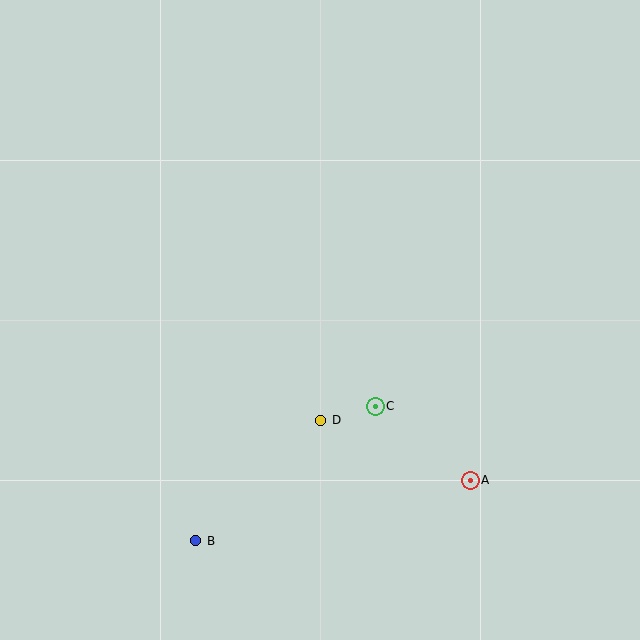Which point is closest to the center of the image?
Point D at (321, 420) is closest to the center.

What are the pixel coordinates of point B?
Point B is at (196, 541).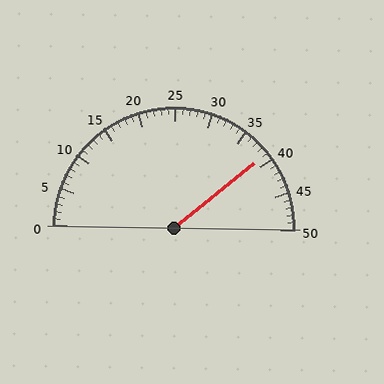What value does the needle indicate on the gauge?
The needle indicates approximately 39.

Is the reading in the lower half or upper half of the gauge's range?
The reading is in the upper half of the range (0 to 50).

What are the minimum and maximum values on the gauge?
The gauge ranges from 0 to 50.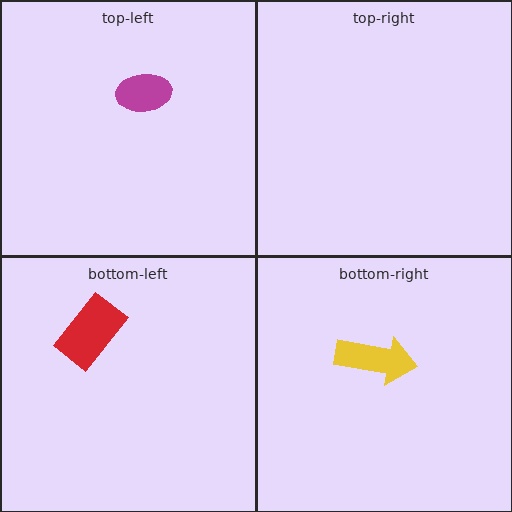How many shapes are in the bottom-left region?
1.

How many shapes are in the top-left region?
1.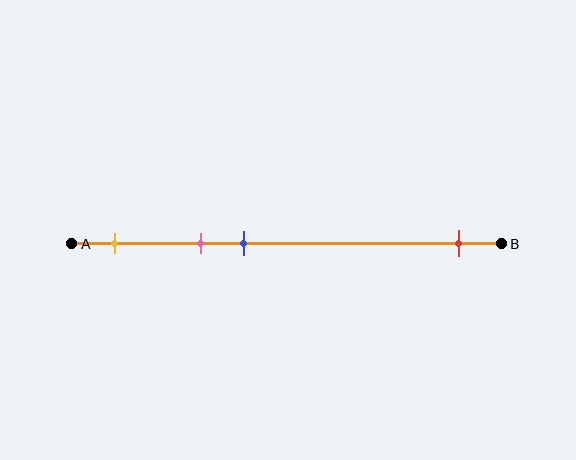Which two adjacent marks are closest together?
The pink and blue marks are the closest adjacent pair.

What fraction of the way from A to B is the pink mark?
The pink mark is approximately 30% (0.3) of the way from A to B.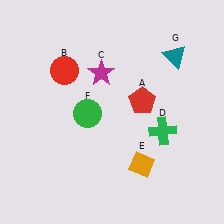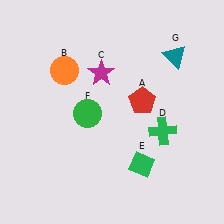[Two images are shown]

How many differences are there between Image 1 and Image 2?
There are 2 differences between the two images.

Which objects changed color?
B changed from red to orange. E changed from orange to green.